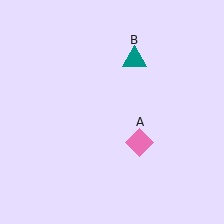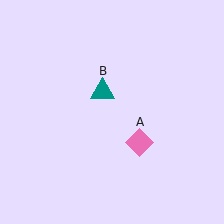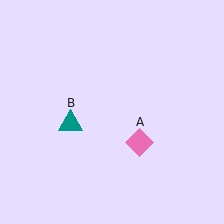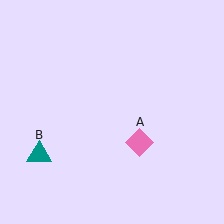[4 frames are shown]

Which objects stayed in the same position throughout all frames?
Pink diamond (object A) remained stationary.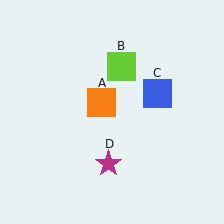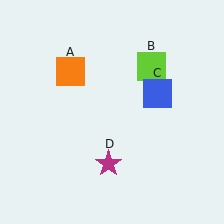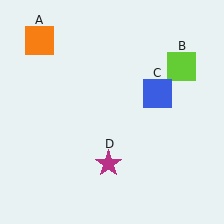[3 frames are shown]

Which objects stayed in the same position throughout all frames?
Blue square (object C) and magenta star (object D) remained stationary.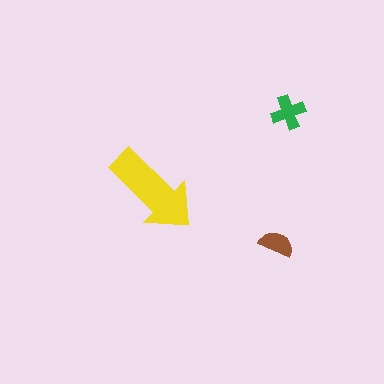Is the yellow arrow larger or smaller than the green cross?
Larger.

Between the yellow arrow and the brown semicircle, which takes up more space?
The yellow arrow.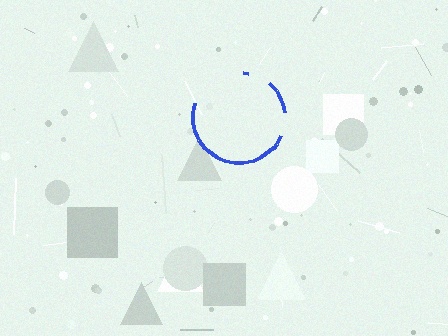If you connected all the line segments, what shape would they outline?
They would outline a circle.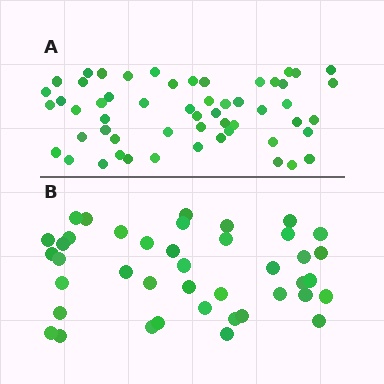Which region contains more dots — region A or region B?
Region A (the top region) has more dots.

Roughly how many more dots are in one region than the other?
Region A has approximately 15 more dots than region B.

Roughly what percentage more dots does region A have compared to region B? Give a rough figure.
About 35% more.